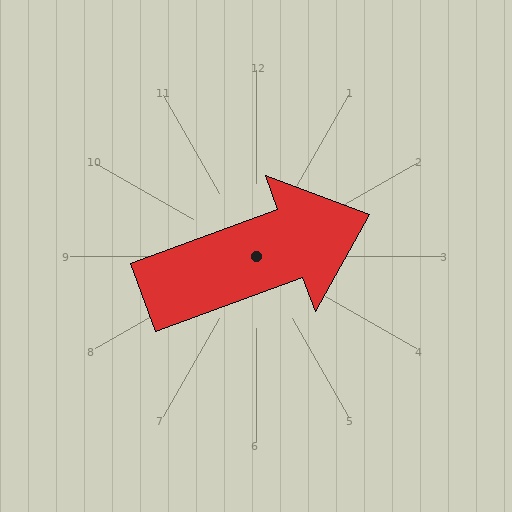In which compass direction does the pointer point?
East.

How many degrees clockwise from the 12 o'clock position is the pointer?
Approximately 70 degrees.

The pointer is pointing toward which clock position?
Roughly 2 o'clock.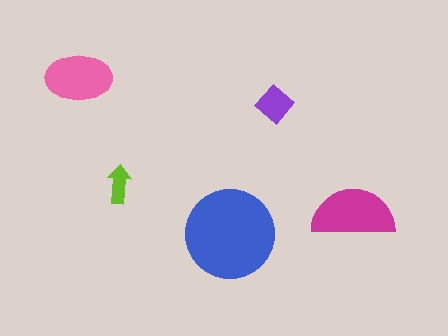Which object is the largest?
The blue circle.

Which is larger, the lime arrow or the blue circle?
The blue circle.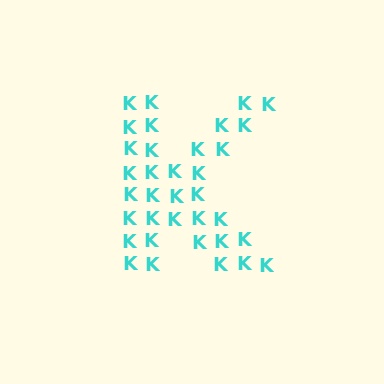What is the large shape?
The large shape is the letter K.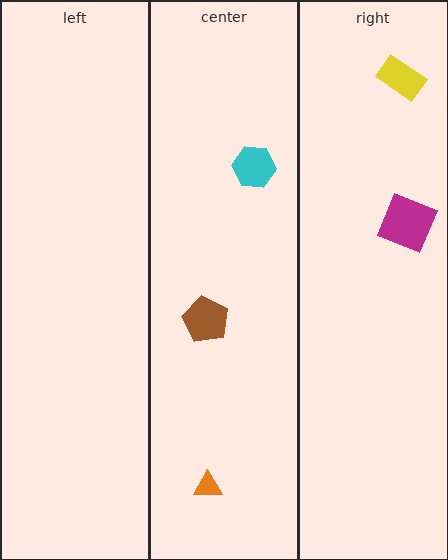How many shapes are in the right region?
2.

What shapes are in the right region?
The yellow rectangle, the magenta square.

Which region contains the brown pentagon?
The center region.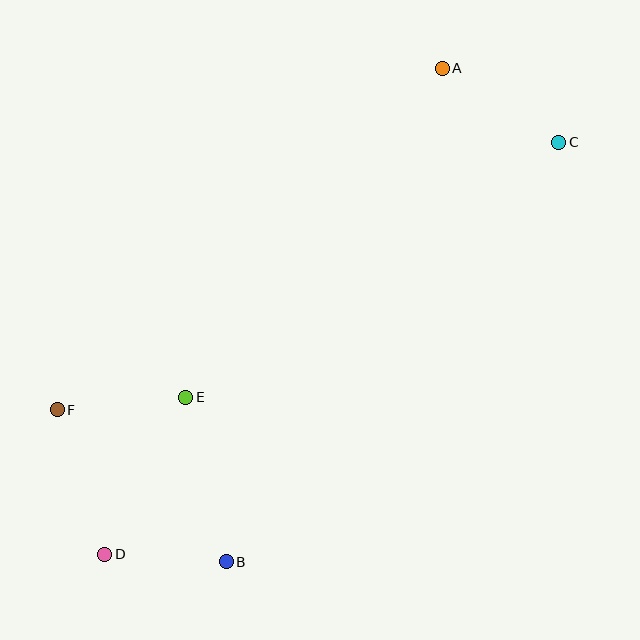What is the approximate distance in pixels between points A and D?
The distance between A and D is approximately 592 pixels.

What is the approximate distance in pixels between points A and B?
The distance between A and B is approximately 538 pixels.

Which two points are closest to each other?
Points B and D are closest to each other.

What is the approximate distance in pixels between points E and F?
The distance between E and F is approximately 129 pixels.